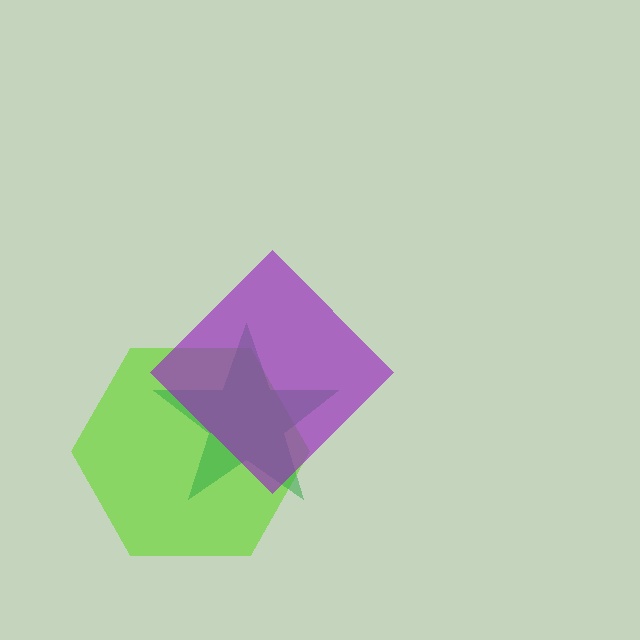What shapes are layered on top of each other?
The layered shapes are: a lime hexagon, a green star, a purple diamond.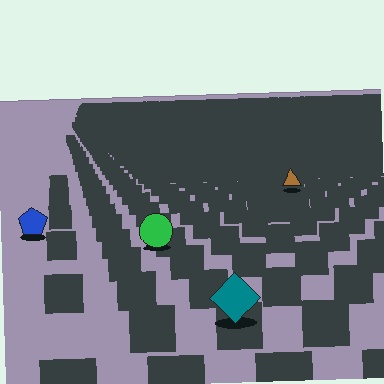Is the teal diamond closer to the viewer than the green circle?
Yes. The teal diamond is closer — you can tell from the texture gradient: the ground texture is coarser near it.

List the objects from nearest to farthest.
From nearest to farthest: the teal diamond, the green circle, the blue pentagon, the brown triangle.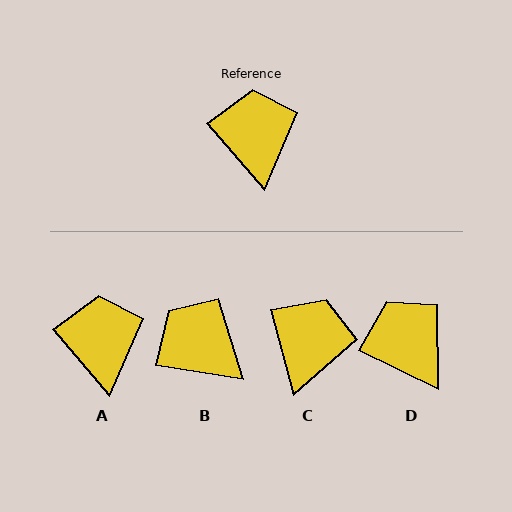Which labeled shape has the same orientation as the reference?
A.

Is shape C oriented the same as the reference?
No, it is off by about 26 degrees.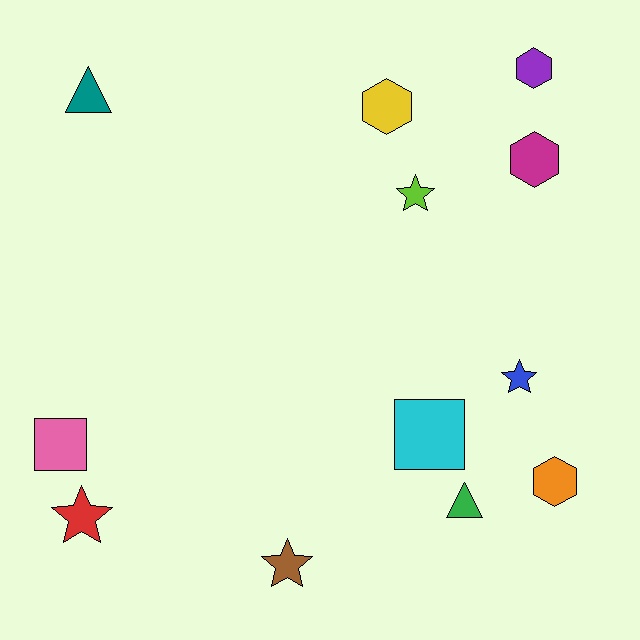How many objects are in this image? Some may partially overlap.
There are 12 objects.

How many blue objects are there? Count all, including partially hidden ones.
There is 1 blue object.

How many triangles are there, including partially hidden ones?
There are 2 triangles.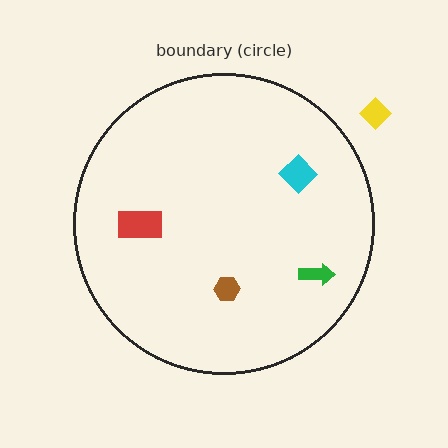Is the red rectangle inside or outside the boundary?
Inside.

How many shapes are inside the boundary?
4 inside, 1 outside.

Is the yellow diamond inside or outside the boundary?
Outside.